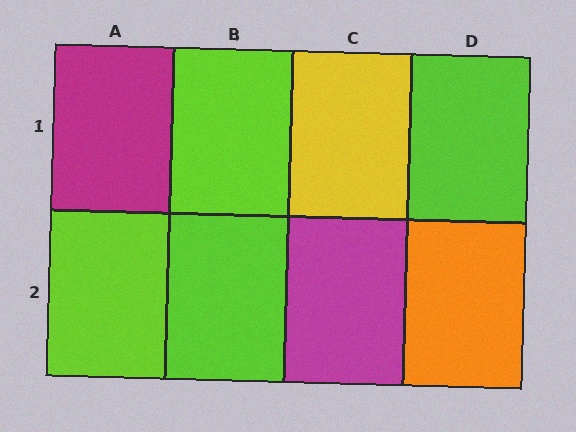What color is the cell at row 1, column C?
Yellow.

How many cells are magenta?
2 cells are magenta.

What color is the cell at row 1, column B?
Lime.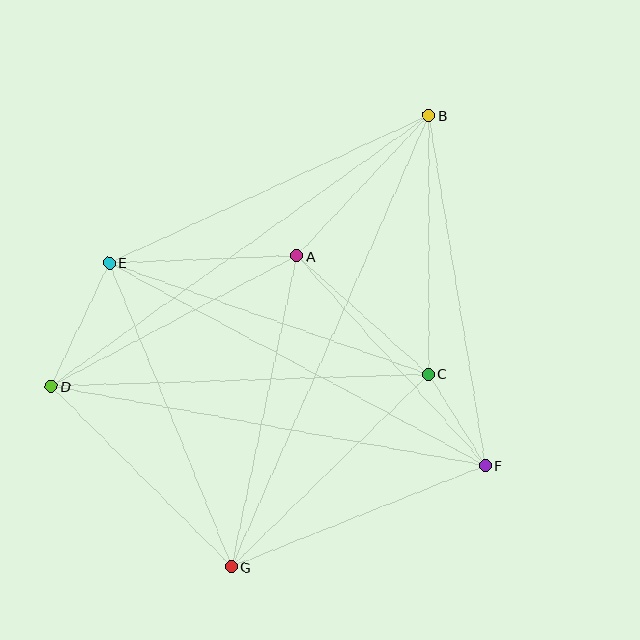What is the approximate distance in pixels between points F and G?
The distance between F and G is approximately 273 pixels.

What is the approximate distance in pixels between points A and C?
The distance between A and C is approximately 177 pixels.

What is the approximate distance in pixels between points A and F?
The distance between A and F is approximately 282 pixels.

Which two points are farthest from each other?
Points B and G are farthest from each other.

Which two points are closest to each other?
Points C and F are closest to each other.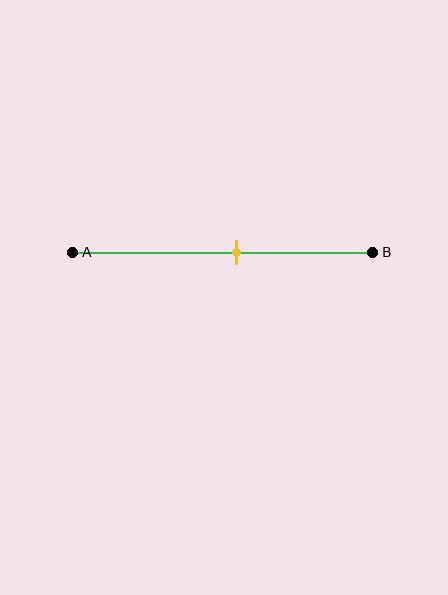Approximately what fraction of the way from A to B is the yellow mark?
The yellow mark is approximately 55% of the way from A to B.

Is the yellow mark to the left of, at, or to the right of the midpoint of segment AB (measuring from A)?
The yellow mark is to the right of the midpoint of segment AB.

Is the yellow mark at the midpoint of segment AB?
No, the mark is at about 55% from A, not at the 50% midpoint.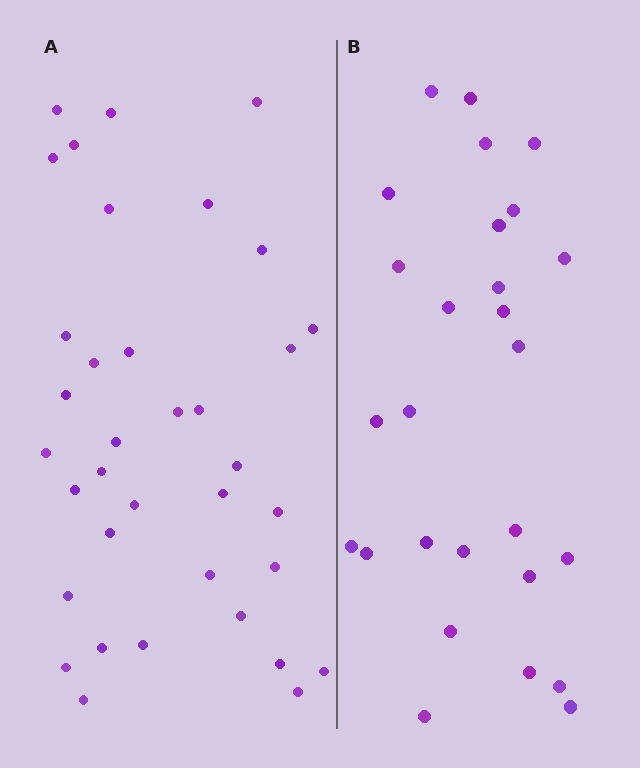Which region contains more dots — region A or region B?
Region A (the left region) has more dots.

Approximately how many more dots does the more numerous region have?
Region A has roughly 8 or so more dots than region B.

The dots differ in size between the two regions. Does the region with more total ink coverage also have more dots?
No. Region B has more total ink coverage because its dots are larger, but region A actually contains more individual dots. Total area can be misleading — the number of items is what matters here.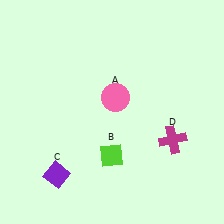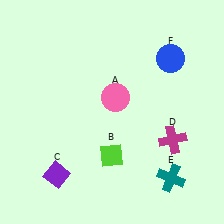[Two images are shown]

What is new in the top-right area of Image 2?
A blue circle (F) was added in the top-right area of Image 2.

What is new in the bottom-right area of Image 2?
A teal cross (E) was added in the bottom-right area of Image 2.